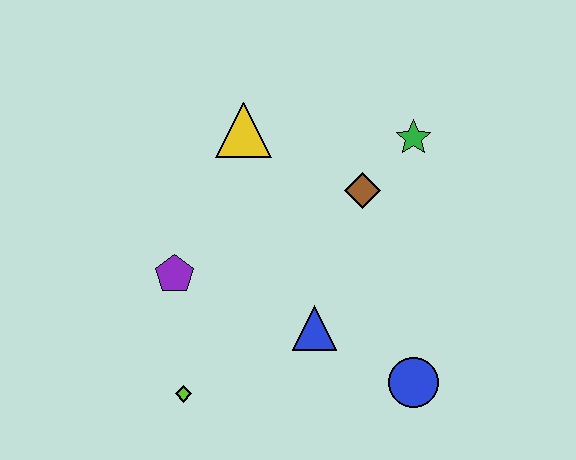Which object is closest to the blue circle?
The blue triangle is closest to the blue circle.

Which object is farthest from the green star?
The lime diamond is farthest from the green star.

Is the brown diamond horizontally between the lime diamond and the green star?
Yes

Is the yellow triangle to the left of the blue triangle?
Yes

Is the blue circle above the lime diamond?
Yes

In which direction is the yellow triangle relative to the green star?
The yellow triangle is to the left of the green star.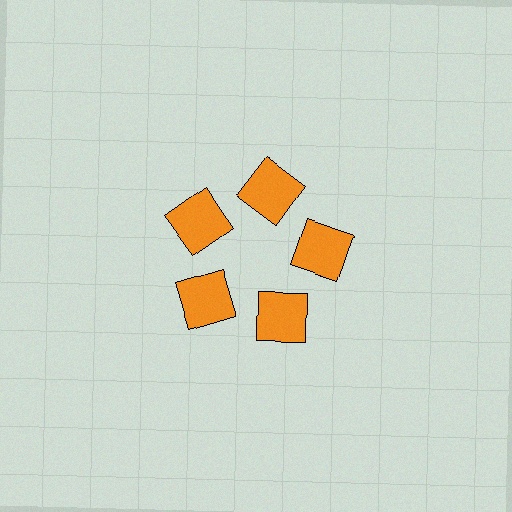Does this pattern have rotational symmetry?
Yes, this pattern has 5-fold rotational symmetry. It looks the same after rotating 72 degrees around the center.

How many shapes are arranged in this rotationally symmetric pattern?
There are 5 shapes, arranged in 5 groups of 1.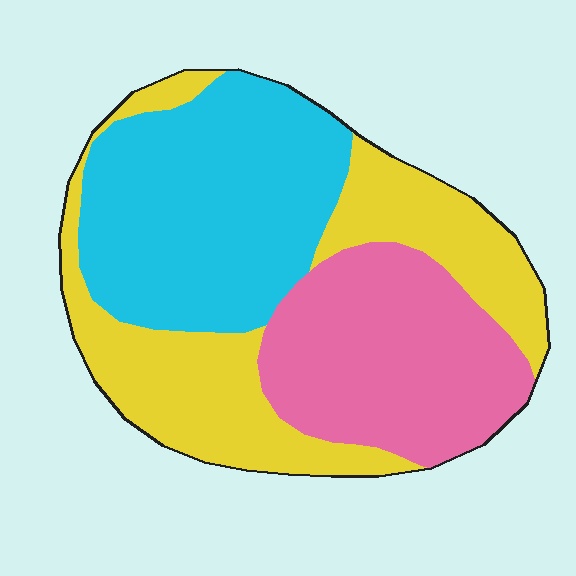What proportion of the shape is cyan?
Cyan takes up between a third and a half of the shape.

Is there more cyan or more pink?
Cyan.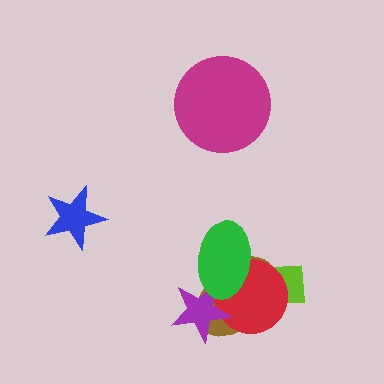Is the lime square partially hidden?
Yes, it is partially covered by another shape.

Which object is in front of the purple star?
The green ellipse is in front of the purple star.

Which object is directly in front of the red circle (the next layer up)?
The purple star is directly in front of the red circle.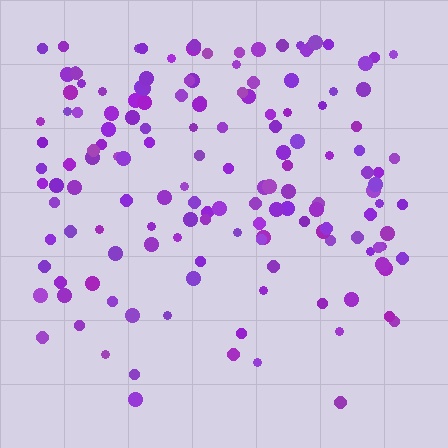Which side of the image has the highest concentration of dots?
The top.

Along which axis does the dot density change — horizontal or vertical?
Vertical.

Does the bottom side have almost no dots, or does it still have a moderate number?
Still a moderate number, just noticeably fewer than the top.